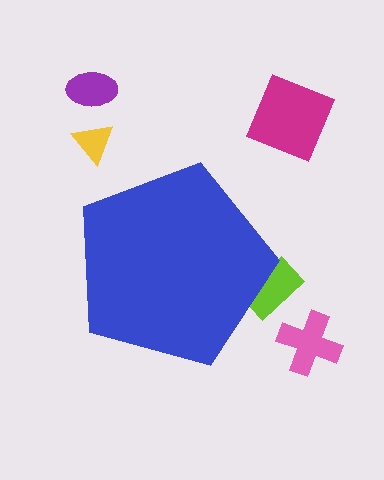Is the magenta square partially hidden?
No, the magenta square is fully visible.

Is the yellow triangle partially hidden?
No, the yellow triangle is fully visible.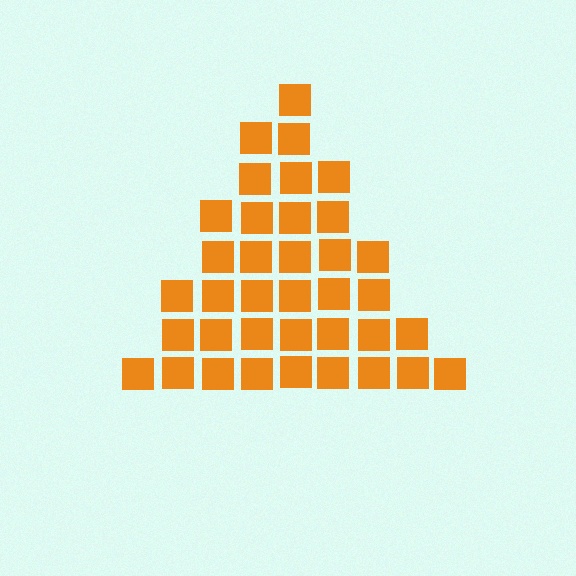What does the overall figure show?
The overall figure shows a triangle.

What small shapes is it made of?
It is made of small squares.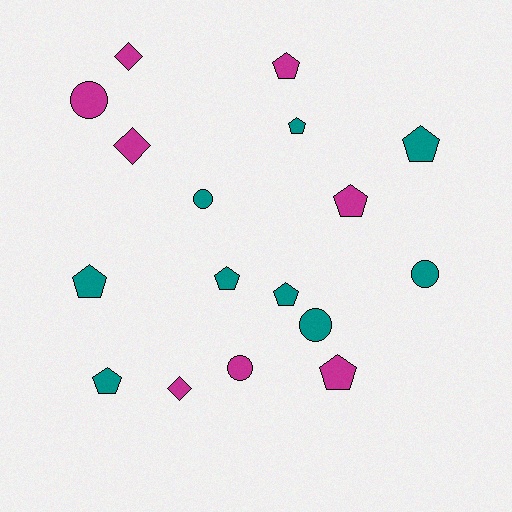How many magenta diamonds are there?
There are 3 magenta diamonds.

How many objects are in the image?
There are 17 objects.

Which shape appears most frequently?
Pentagon, with 9 objects.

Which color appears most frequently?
Teal, with 9 objects.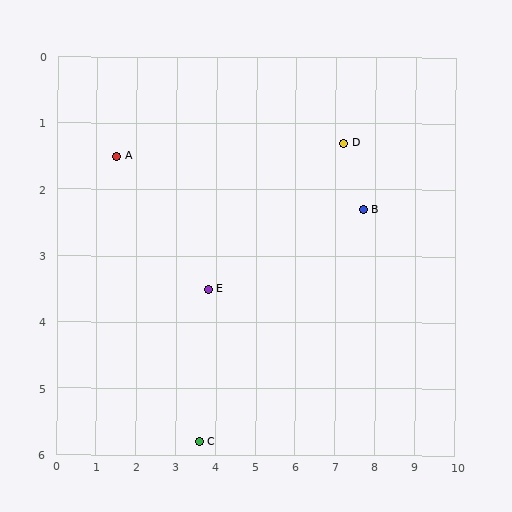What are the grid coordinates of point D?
Point D is at approximately (7.2, 1.3).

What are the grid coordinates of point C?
Point C is at approximately (3.6, 5.8).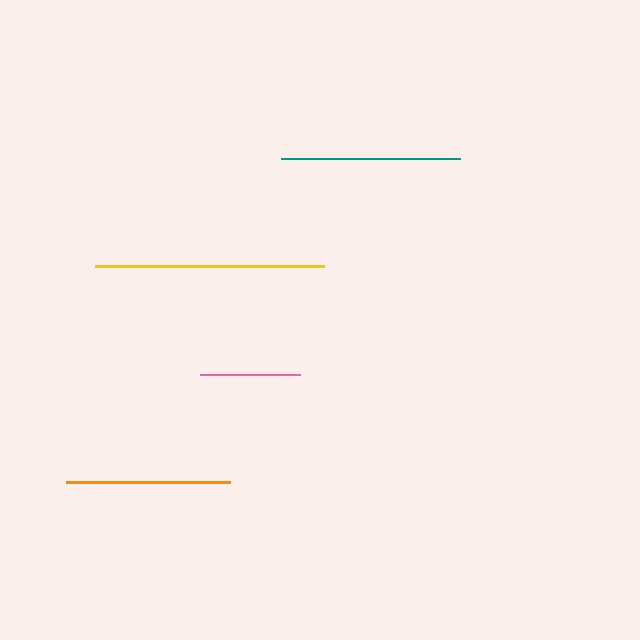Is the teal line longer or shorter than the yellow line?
The yellow line is longer than the teal line.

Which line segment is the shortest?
The pink line is the shortest at approximately 100 pixels.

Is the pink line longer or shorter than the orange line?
The orange line is longer than the pink line.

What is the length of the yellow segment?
The yellow segment is approximately 229 pixels long.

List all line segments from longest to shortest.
From longest to shortest: yellow, teal, orange, pink.